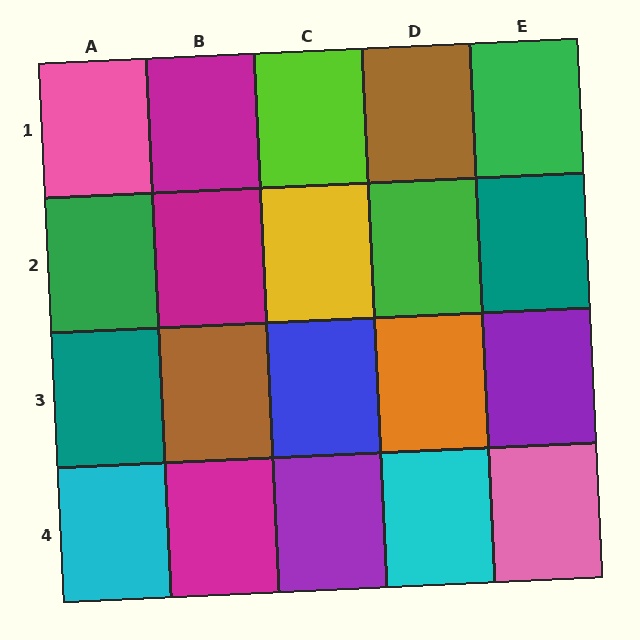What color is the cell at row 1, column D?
Brown.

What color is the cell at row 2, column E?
Teal.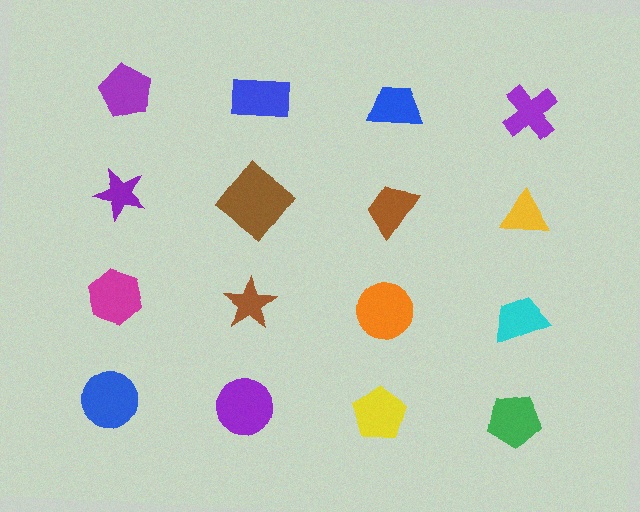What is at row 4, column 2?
A purple circle.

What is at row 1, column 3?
A blue trapezoid.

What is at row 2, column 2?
A brown diamond.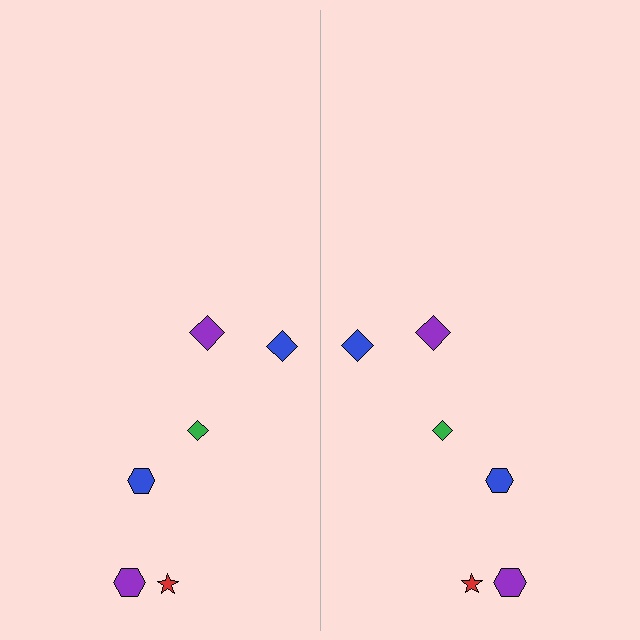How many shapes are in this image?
There are 12 shapes in this image.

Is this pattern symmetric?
Yes, this pattern has bilateral (reflection) symmetry.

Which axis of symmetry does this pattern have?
The pattern has a vertical axis of symmetry running through the center of the image.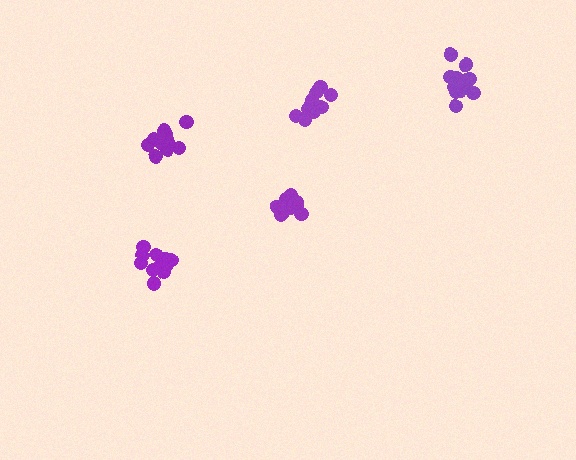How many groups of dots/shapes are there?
There are 5 groups.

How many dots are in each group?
Group 1: 16 dots, Group 2: 14 dots, Group 3: 12 dots, Group 4: 10 dots, Group 5: 12 dots (64 total).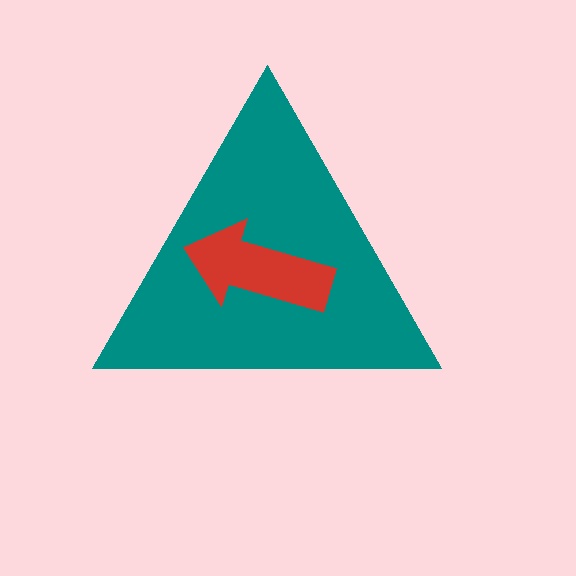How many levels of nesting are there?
2.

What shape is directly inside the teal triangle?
The red arrow.